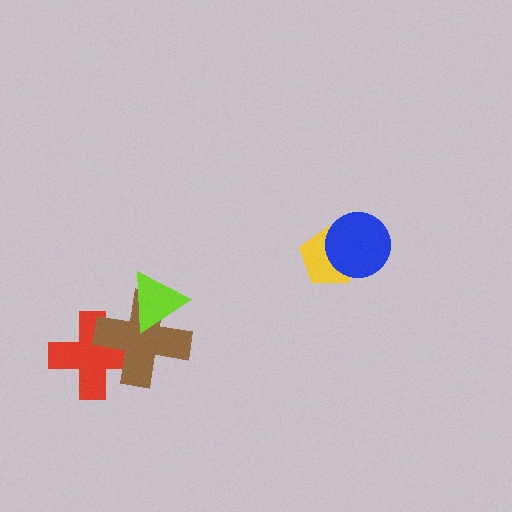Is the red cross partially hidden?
Yes, it is partially covered by another shape.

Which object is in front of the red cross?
The brown cross is in front of the red cross.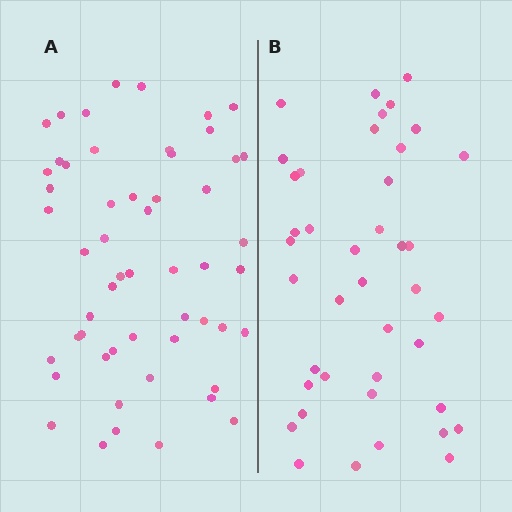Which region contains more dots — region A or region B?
Region A (the left region) has more dots.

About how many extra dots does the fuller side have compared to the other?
Region A has approximately 15 more dots than region B.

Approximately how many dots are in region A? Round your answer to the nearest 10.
About 50 dots. (The exact count is 54, which rounds to 50.)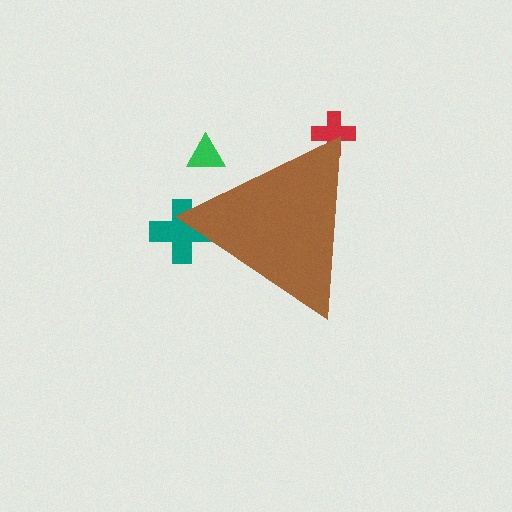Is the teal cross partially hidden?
Yes, the teal cross is partially hidden behind the brown triangle.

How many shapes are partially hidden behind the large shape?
3 shapes are partially hidden.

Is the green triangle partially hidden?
Yes, the green triangle is partially hidden behind the brown triangle.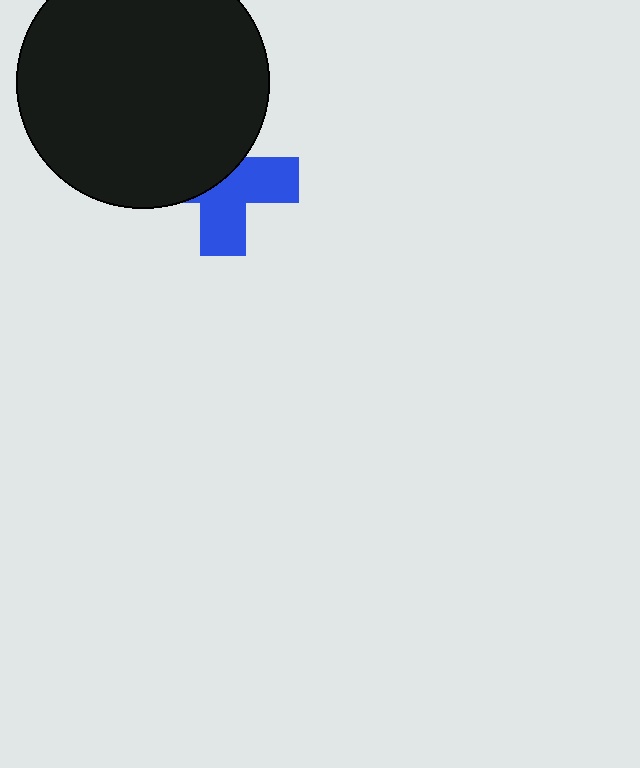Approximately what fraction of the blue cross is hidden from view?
Roughly 49% of the blue cross is hidden behind the black circle.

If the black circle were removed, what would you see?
You would see the complete blue cross.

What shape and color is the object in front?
The object in front is a black circle.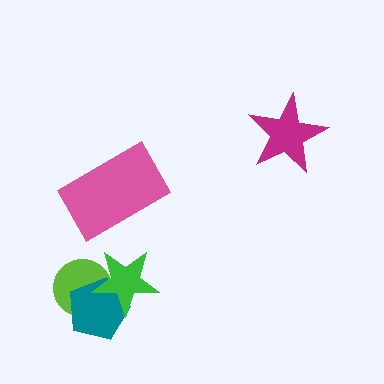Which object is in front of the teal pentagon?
The green star is in front of the teal pentagon.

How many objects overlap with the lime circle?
2 objects overlap with the lime circle.